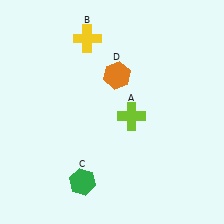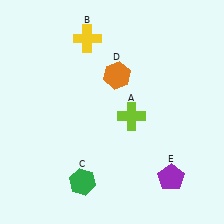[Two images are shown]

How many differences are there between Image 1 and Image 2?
There is 1 difference between the two images.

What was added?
A purple pentagon (E) was added in Image 2.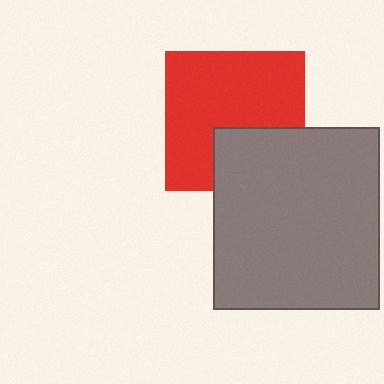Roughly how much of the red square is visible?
Most of it is visible (roughly 70%).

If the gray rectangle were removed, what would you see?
You would see the complete red square.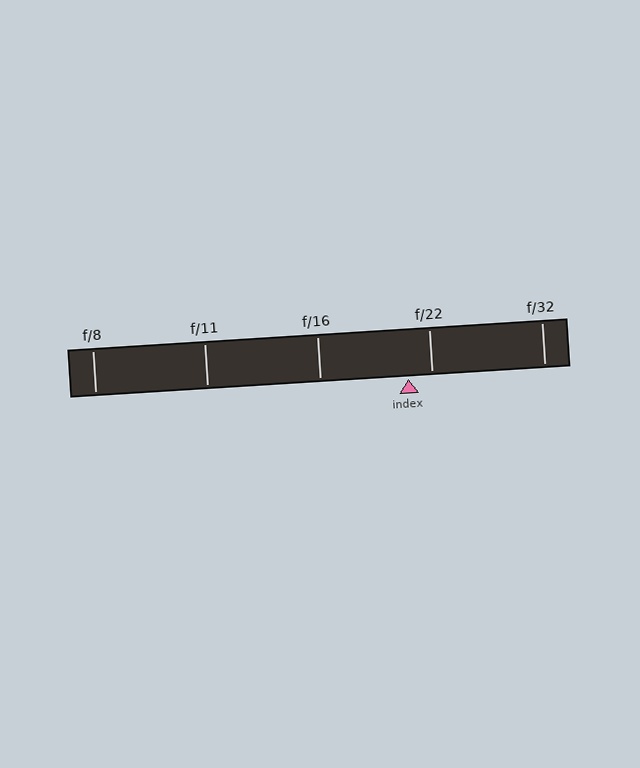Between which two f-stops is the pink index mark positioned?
The index mark is between f/16 and f/22.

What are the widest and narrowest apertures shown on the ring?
The widest aperture shown is f/8 and the narrowest is f/32.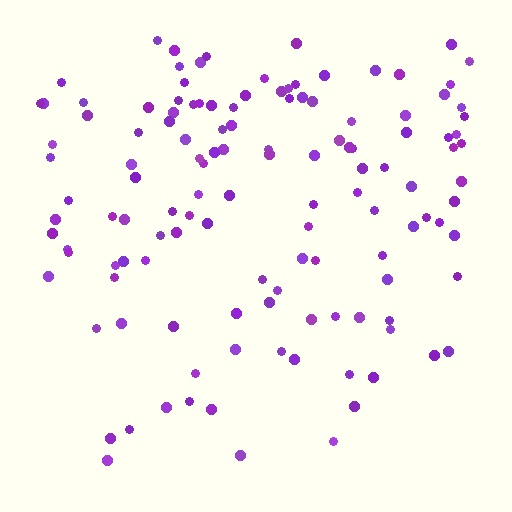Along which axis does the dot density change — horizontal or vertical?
Vertical.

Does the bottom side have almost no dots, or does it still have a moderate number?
Still a moderate number, just noticeably fewer than the top.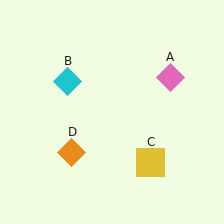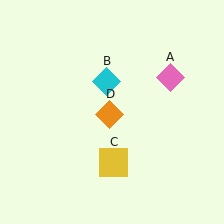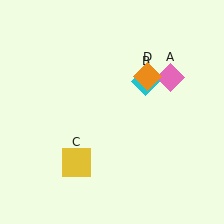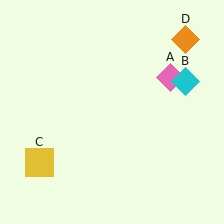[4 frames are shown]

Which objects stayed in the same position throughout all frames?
Pink diamond (object A) remained stationary.